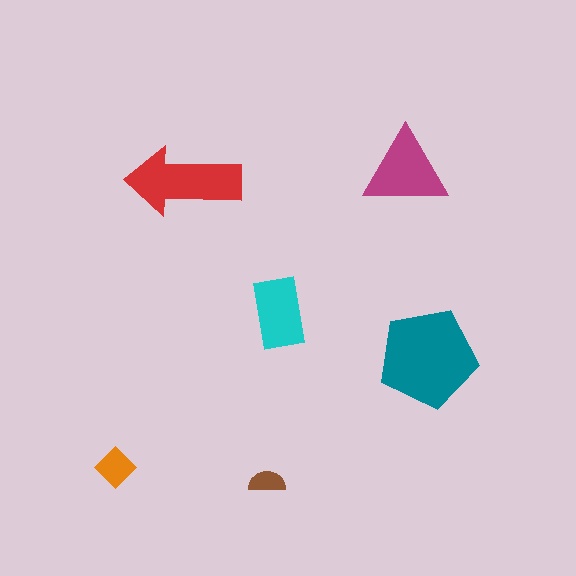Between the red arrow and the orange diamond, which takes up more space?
The red arrow.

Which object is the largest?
The teal pentagon.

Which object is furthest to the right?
The teal pentagon is rightmost.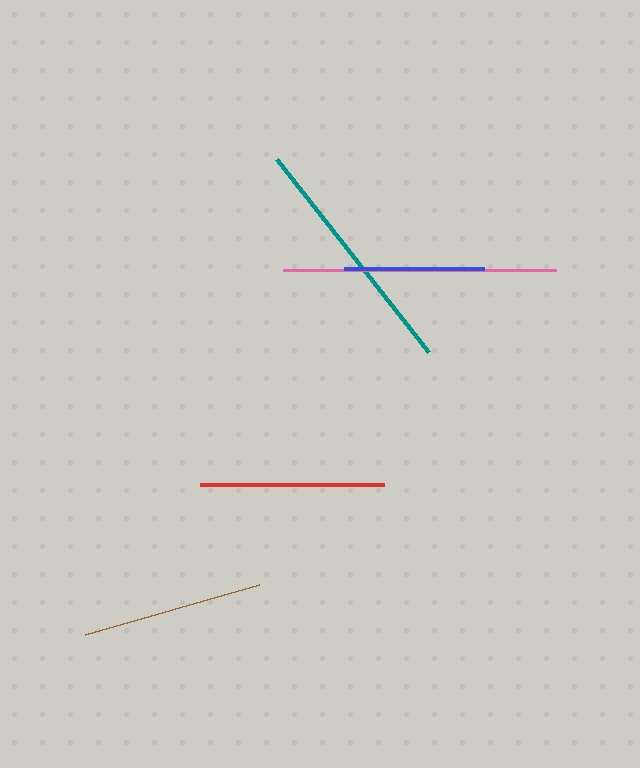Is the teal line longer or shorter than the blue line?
The teal line is longer than the blue line.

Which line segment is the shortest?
The blue line is the shortest at approximately 139 pixels.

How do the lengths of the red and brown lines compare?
The red and brown lines are approximately the same length.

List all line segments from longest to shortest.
From longest to shortest: pink, teal, red, brown, blue.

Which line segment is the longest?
The pink line is the longest at approximately 273 pixels.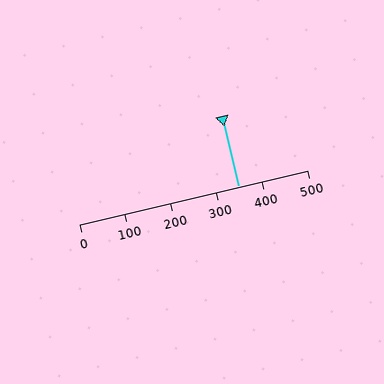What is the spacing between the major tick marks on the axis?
The major ticks are spaced 100 apart.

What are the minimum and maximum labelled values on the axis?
The axis runs from 0 to 500.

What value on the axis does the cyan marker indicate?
The marker indicates approximately 350.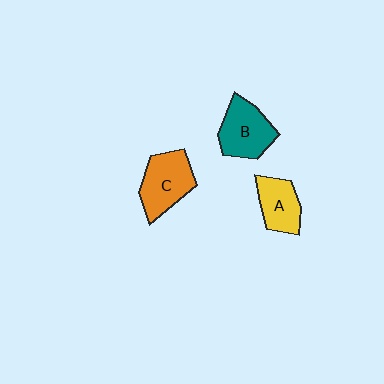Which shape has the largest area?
Shape C (orange).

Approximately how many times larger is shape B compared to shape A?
Approximately 1.3 times.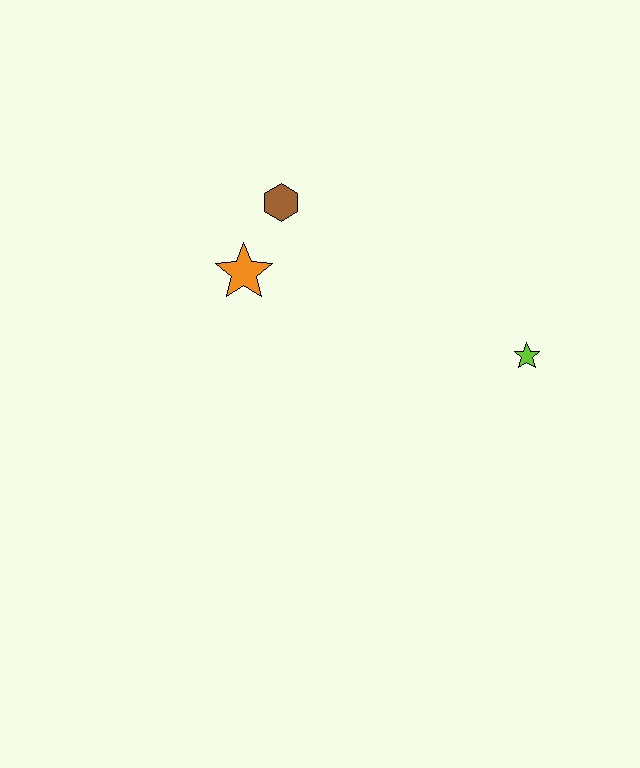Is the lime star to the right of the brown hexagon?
Yes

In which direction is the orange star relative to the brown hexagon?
The orange star is below the brown hexagon.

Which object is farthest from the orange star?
The lime star is farthest from the orange star.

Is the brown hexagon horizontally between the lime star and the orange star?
Yes